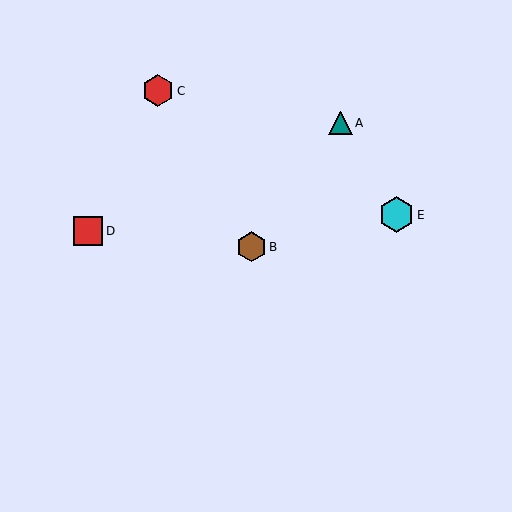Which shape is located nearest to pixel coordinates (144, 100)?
The red hexagon (labeled C) at (158, 91) is nearest to that location.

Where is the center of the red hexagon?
The center of the red hexagon is at (158, 91).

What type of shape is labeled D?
Shape D is a red square.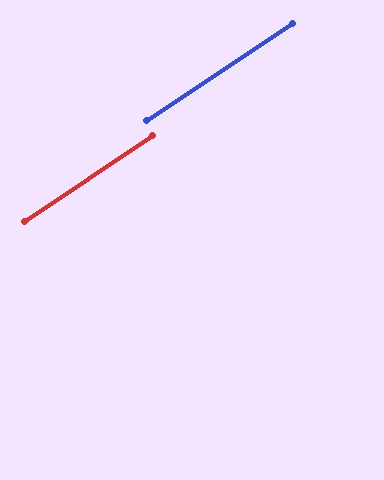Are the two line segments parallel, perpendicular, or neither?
Parallel — their directions differ by only 0.2°.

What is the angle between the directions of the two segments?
Approximately 0 degrees.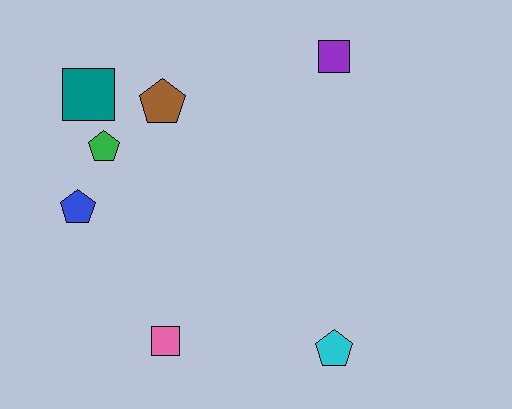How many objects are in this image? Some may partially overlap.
There are 7 objects.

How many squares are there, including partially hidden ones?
There are 3 squares.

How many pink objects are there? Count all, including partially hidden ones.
There is 1 pink object.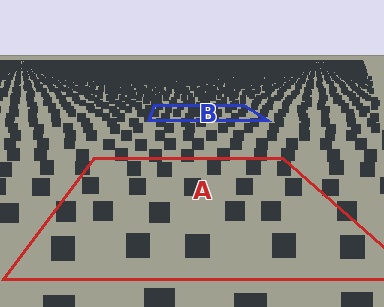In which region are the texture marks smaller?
The texture marks are smaller in region B, because it is farther away.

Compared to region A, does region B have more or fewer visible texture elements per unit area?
Region B has more texture elements per unit area — they are packed more densely because it is farther away.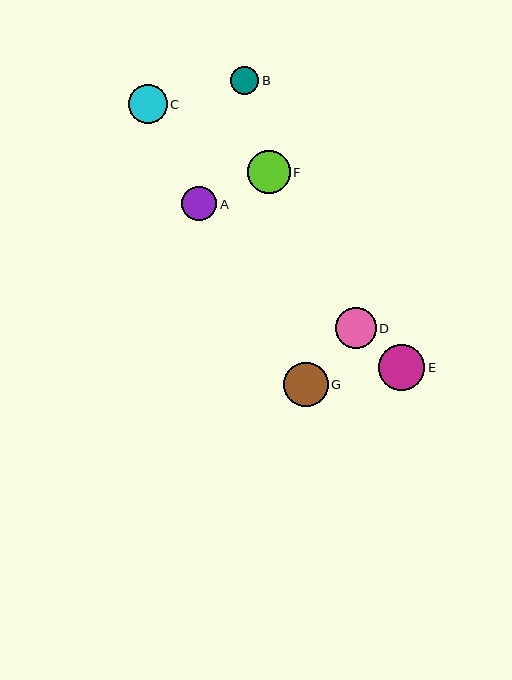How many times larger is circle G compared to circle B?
Circle G is approximately 1.6 times the size of circle B.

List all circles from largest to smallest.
From largest to smallest: E, G, F, D, C, A, B.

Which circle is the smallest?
Circle B is the smallest with a size of approximately 28 pixels.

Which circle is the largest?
Circle E is the largest with a size of approximately 47 pixels.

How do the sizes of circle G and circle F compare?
Circle G and circle F are approximately the same size.